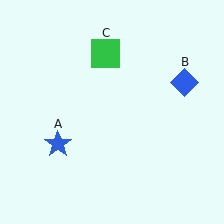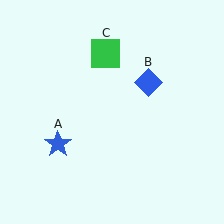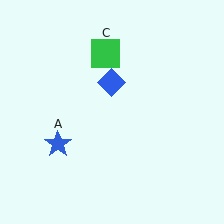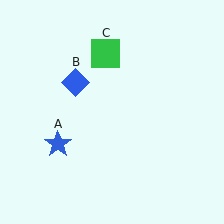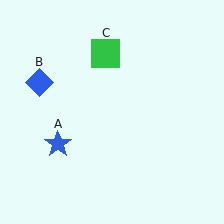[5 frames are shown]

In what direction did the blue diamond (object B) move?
The blue diamond (object B) moved left.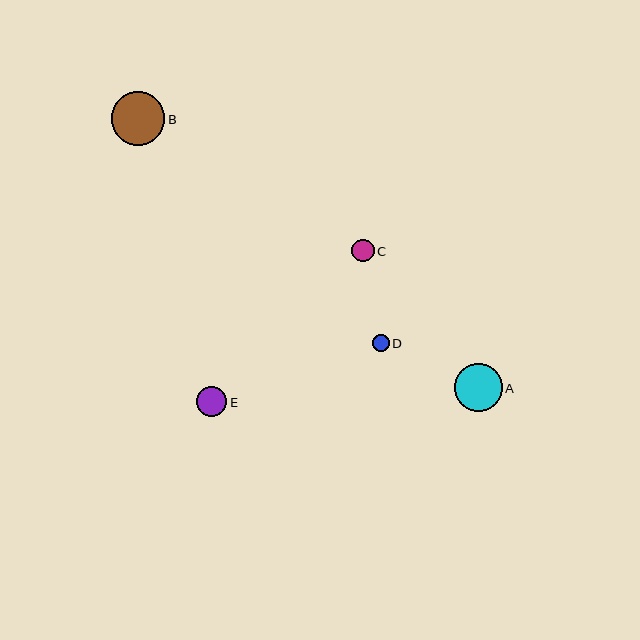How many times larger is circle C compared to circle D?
Circle C is approximately 1.3 times the size of circle D.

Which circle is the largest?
Circle B is the largest with a size of approximately 54 pixels.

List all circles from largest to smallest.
From largest to smallest: B, A, E, C, D.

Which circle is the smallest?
Circle D is the smallest with a size of approximately 17 pixels.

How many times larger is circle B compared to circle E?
Circle B is approximately 1.8 times the size of circle E.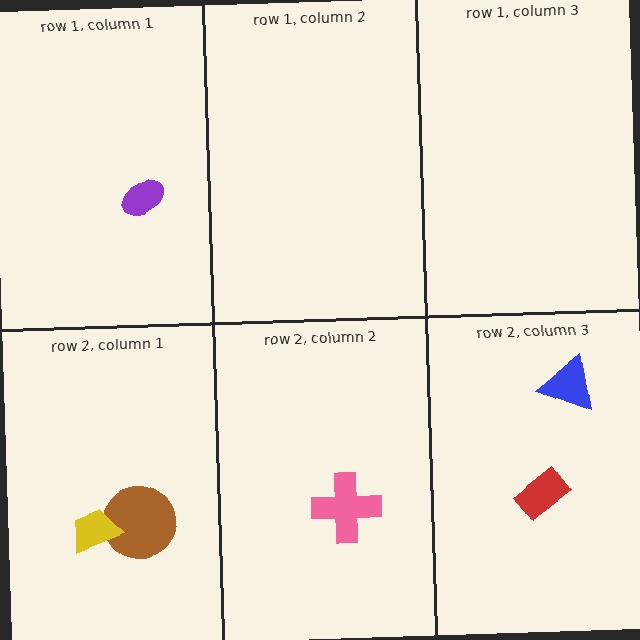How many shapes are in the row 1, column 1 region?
1.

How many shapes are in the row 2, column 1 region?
2.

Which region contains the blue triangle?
The row 2, column 3 region.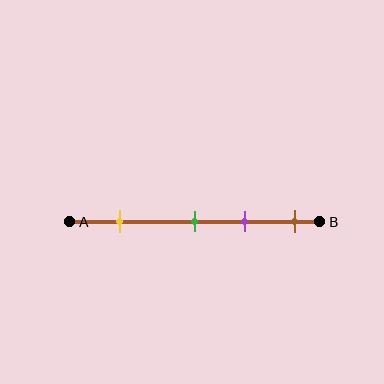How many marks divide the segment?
There are 4 marks dividing the segment.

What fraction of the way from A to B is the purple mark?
The purple mark is approximately 70% (0.7) of the way from A to B.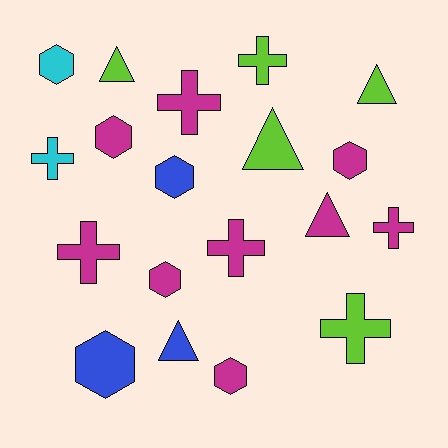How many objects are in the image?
There are 19 objects.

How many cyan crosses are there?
There is 1 cyan cross.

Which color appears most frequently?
Magenta, with 9 objects.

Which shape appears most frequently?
Hexagon, with 7 objects.